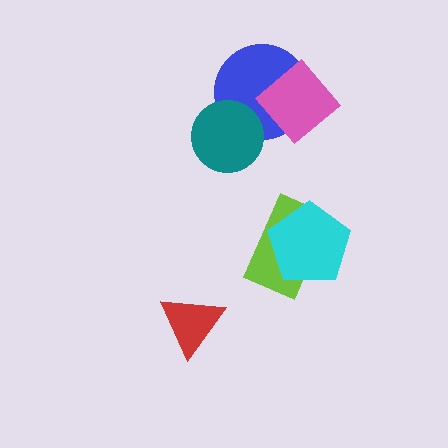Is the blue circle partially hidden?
Yes, it is partially covered by another shape.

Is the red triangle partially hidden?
No, no other shape covers it.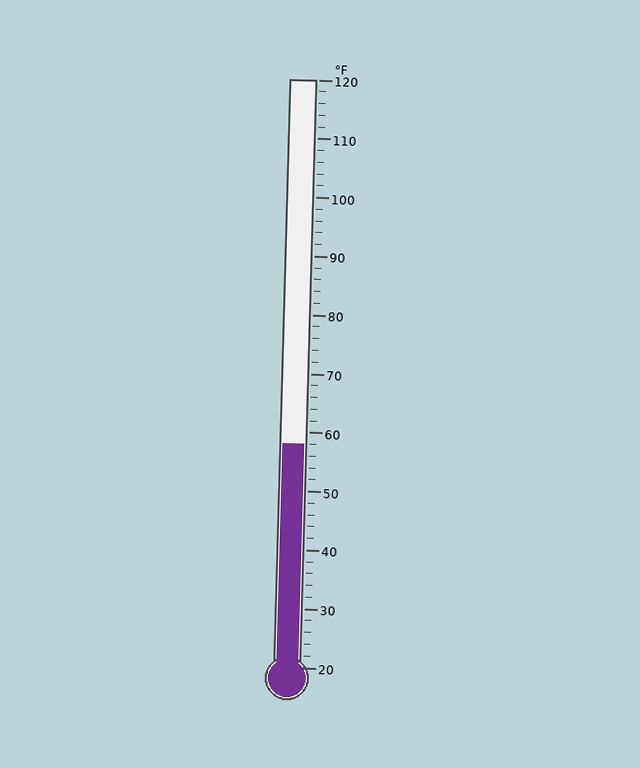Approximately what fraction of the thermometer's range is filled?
The thermometer is filled to approximately 40% of its range.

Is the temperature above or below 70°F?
The temperature is below 70°F.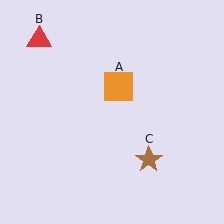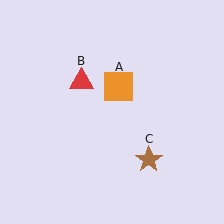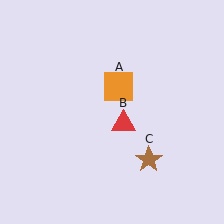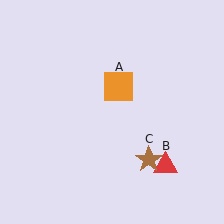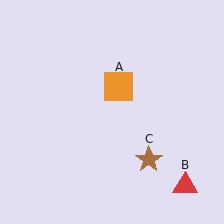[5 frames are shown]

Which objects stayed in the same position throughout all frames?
Orange square (object A) and brown star (object C) remained stationary.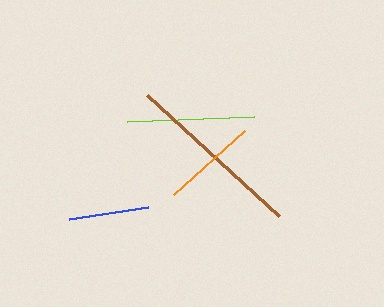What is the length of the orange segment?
The orange segment is approximately 96 pixels long.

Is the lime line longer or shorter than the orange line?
The lime line is longer than the orange line.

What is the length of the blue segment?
The blue segment is approximately 81 pixels long.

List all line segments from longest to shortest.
From longest to shortest: brown, lime, orange, blue.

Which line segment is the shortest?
The blue line is the shortest at approximately 81 pixels.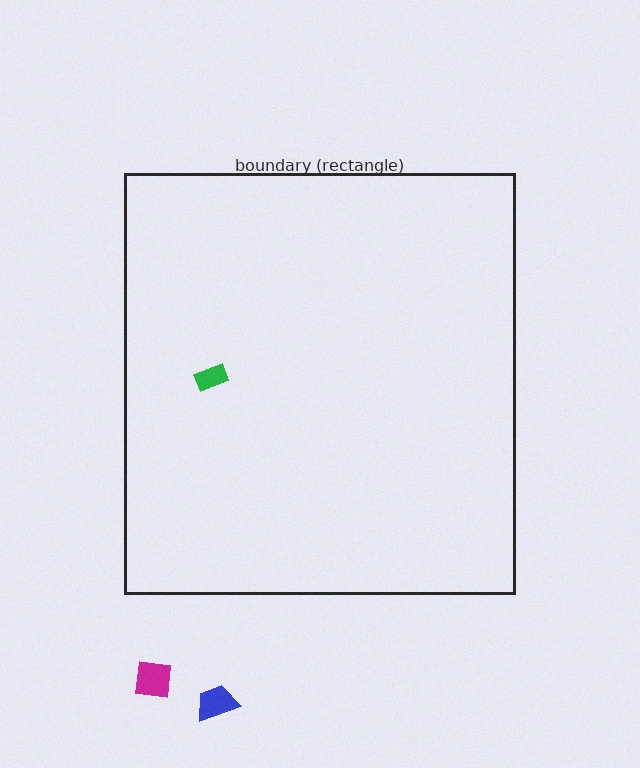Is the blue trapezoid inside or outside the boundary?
Outside.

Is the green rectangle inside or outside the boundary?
Inside.